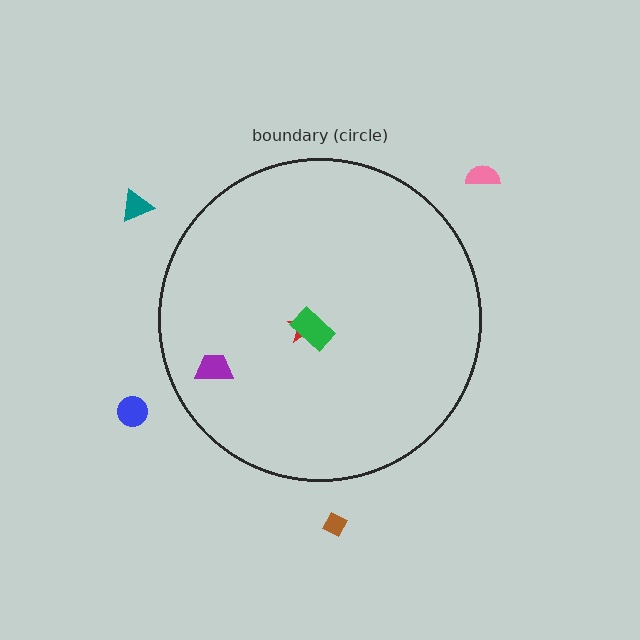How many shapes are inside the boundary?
3 inside, 4 outside.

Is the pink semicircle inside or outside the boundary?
Outside.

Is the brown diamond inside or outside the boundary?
Outside.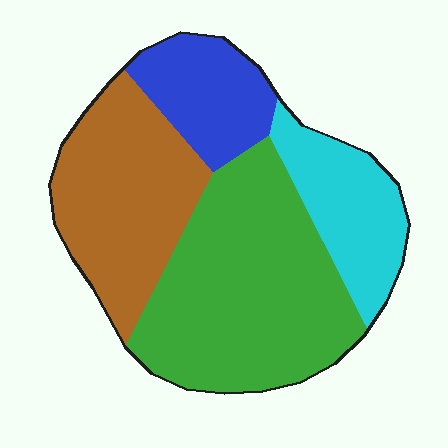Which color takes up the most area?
Green, at roughly 40%.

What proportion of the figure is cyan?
Cyan takes up about one sixth (1/6) of the figure.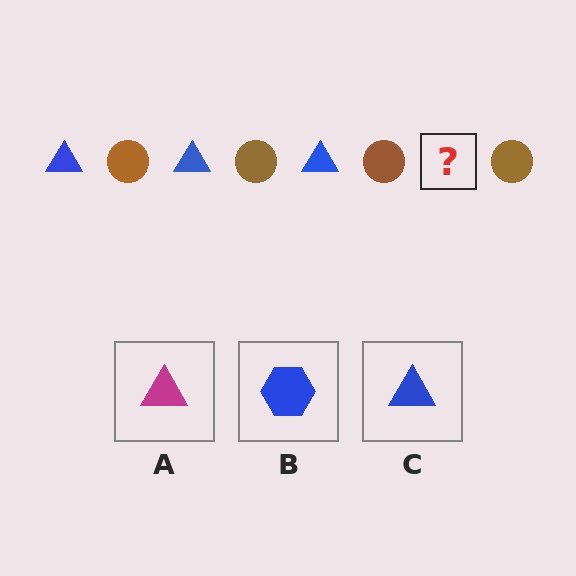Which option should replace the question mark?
Option C.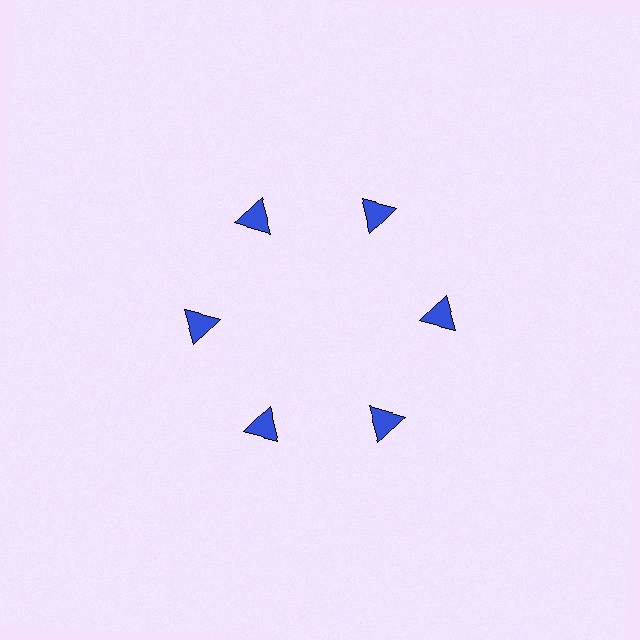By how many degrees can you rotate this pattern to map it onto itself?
The pattern maps onto itself every 60 degrees of rotation.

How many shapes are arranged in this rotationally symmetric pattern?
There are 6 shapes, arranged in 6 groups of 1.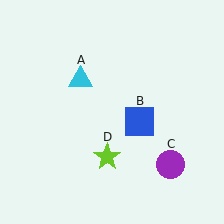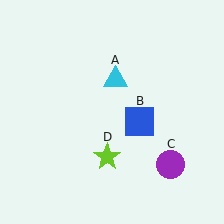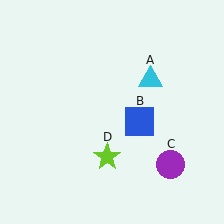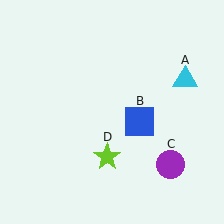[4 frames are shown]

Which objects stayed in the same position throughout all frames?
Blue square (object B) and purple circle (object C) and lime star (object D) remained stationary.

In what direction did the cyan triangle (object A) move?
The cyan triangle (object A) moved right.